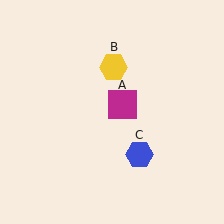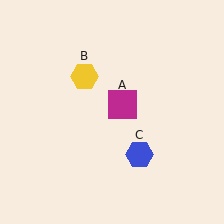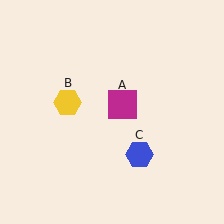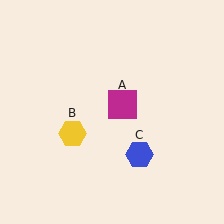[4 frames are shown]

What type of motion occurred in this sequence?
The yellow hexagon (object B) rotated counterclockwise around the center of the scene.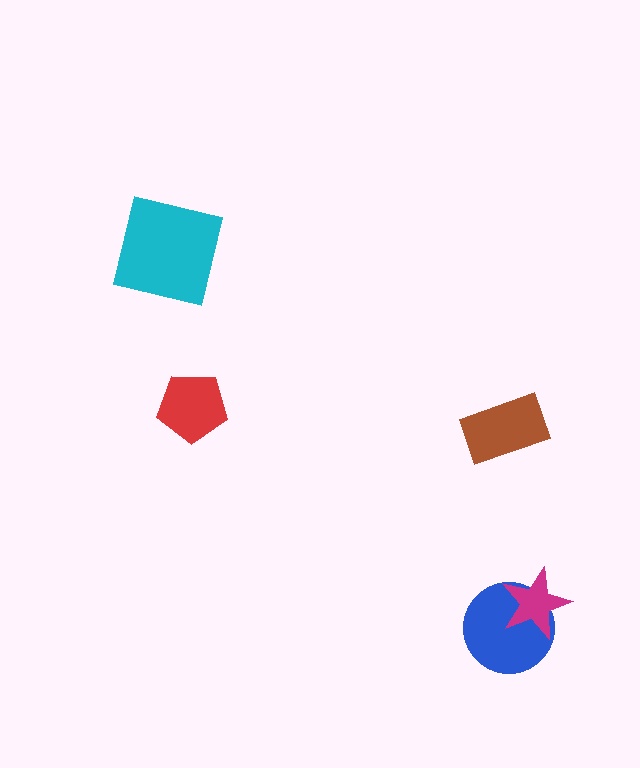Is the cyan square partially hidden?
No, no other shape covers it.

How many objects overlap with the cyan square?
0 objects overlap with the cyan square.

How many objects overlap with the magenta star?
1 object overlaps with the magenta star.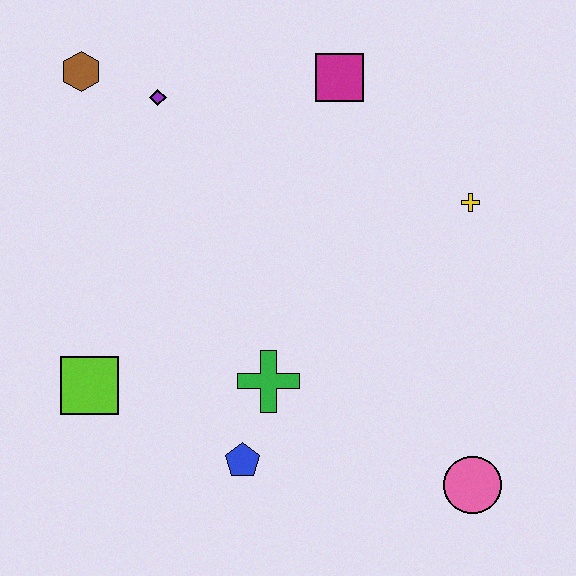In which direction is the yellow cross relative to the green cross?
The yellow cross is to the right of the green cross.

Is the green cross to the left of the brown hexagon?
No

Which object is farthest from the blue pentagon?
The brown hexagon is farthest from the blue pentagon.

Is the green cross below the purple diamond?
Yes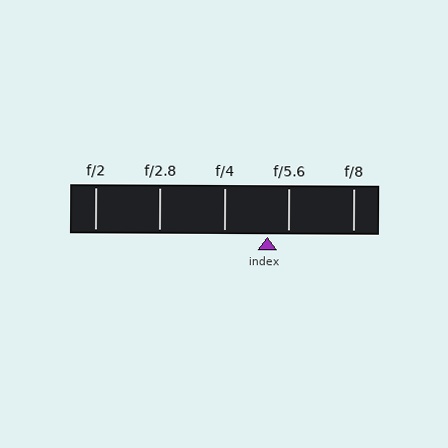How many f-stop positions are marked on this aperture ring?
There are 5 f-stop positions marked.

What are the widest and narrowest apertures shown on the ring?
The widest aperture shown is f/2 and the narrowest is f/8.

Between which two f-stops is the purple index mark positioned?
The index mark is between f/4 and f/5.6.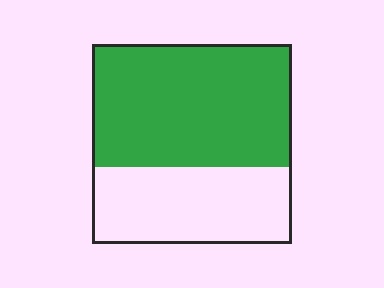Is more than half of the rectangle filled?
Yes.